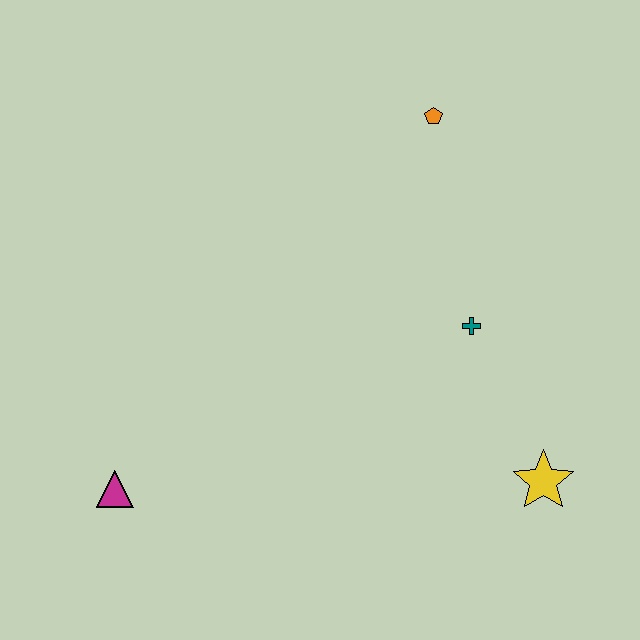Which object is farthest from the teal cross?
The magenta triangle is farthest from the teal cross.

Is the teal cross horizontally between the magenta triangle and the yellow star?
Yes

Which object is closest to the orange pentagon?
The teal cross is closest to the orange pentagon.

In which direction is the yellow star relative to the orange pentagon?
The yellow star is below the orange pentagon.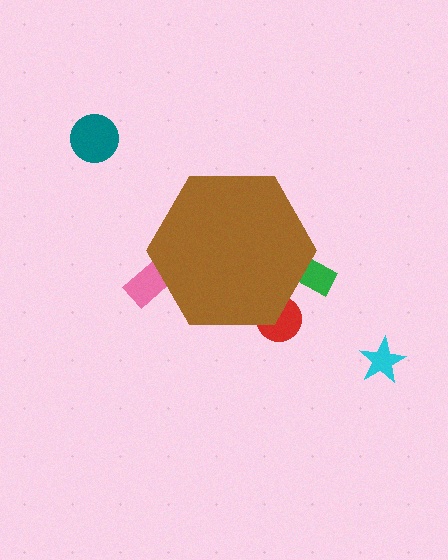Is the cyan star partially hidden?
No, the cyan star is fully visible.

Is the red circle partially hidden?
Yes, the red circle is partially hidden behind the brown hexagon.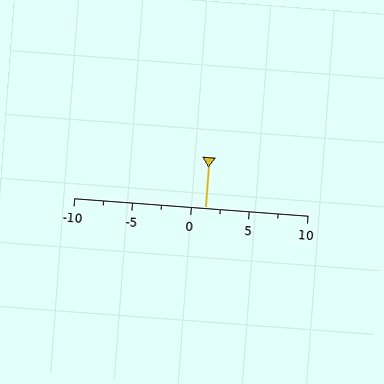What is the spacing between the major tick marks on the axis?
The major ticks are spaced 5 apart.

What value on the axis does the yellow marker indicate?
The marker indicates approximately 1.2.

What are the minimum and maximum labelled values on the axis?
The axis runs from -10 to 10.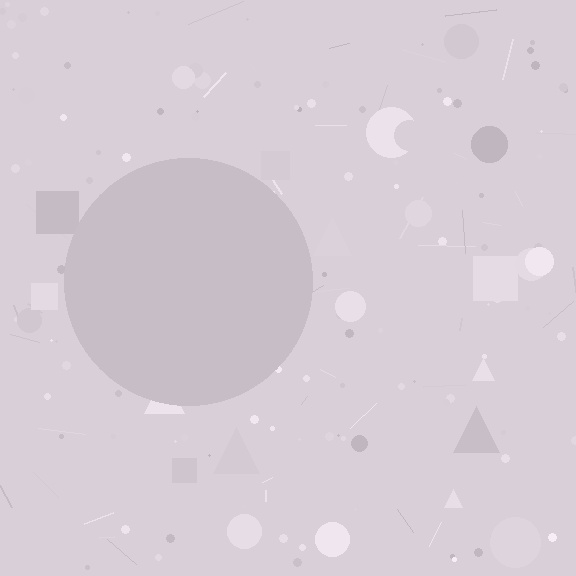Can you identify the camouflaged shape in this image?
The camouflaged shape is a circle.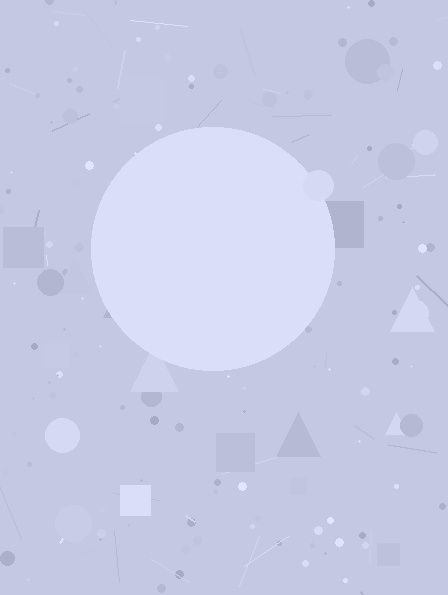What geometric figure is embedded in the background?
A circle is embedded in the background.